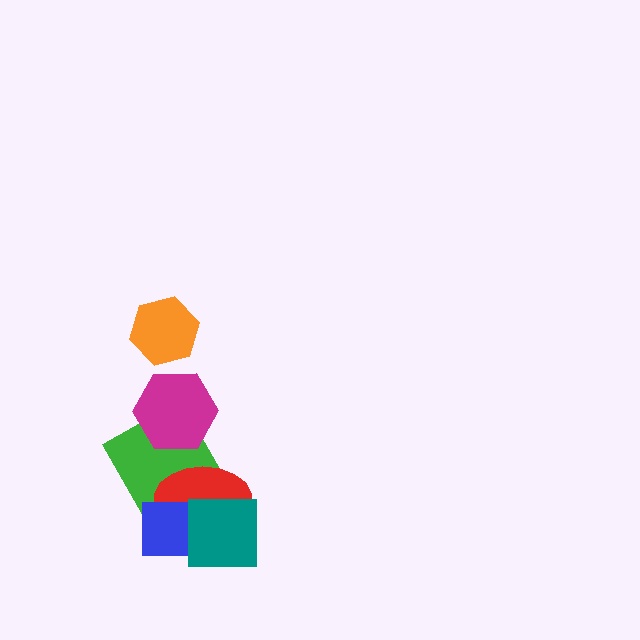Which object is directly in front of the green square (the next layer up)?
The red ellipse is directly in front of the green square.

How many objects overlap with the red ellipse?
3 objects overlap with the red ellipse.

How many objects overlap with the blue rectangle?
3 objects overlap with the blue rectangle.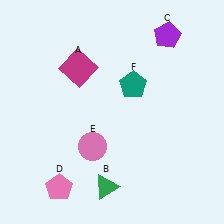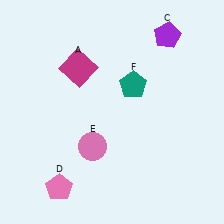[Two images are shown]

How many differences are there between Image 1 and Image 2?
There is 1 difference between the two images.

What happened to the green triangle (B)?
The green triangle (B) was removed in Image 2. It was in the bottom-left area of Image 1.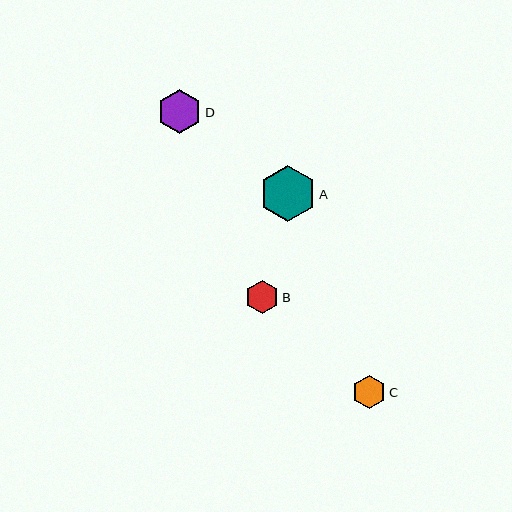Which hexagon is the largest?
Hexagon A is the largest with a size of approximately 56 pixels.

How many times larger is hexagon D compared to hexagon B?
Hexagon D is approximately 1.3 times the size of hexagon B.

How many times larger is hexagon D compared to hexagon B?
Hexagon D is approximately 1.3 times the size of hexagon B.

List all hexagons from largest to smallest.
From largest to smallest: A, D, B, C.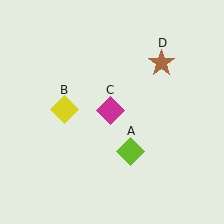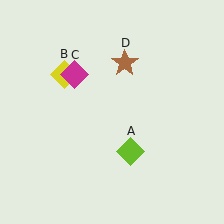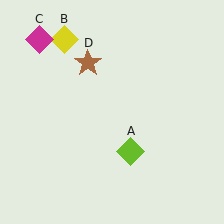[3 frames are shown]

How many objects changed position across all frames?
3 objects changed position: yellow diamond (object B), magenta diamond (object C), brown star (object D).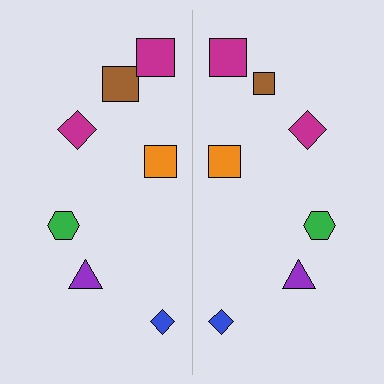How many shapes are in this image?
There are 14 shapes in this image.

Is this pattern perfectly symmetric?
No, the pattern is not perfectly symmetric. The brown square on the right side has a different size than its mirror counterpart.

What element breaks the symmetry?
The brown square on the right side has a different size than its mirror counterpart.